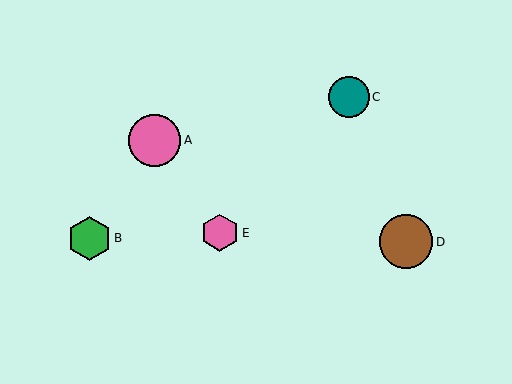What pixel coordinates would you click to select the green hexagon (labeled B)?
Click at (90, 238) to select the green hexagon B.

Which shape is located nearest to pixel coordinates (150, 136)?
The pink circle (labeled A) at (154, 140) is nearest to that location.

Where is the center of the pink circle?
The center of the pink circle is at (154, 140).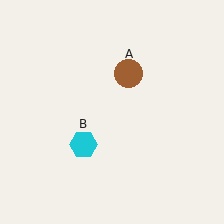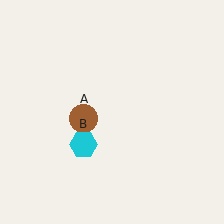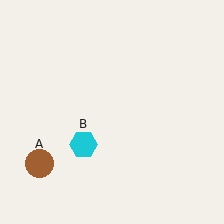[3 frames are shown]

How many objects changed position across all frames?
1 object changed position: brown circle (object A).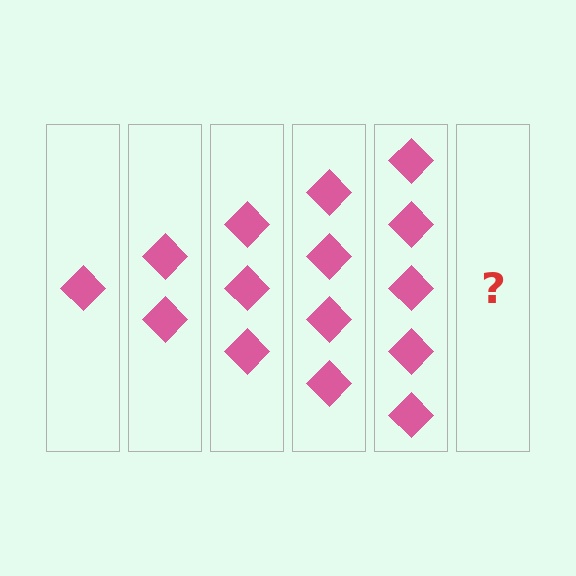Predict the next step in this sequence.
The next step is 6 diamonds.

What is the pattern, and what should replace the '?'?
The pattern is that each step adds one more diamond. The '?' should be 6 diamonds.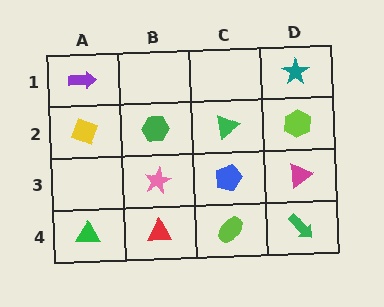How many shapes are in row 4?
4 shapes.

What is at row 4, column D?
A green arrow.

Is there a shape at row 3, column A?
No, that cell is empty.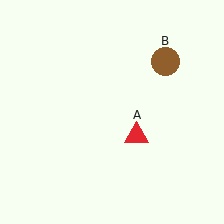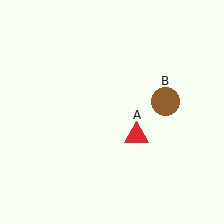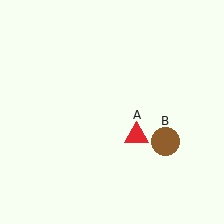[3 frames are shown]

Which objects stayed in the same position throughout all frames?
Red triangle (object A) remained stationary.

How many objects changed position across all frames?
1 object changed position: brown circle (object B).